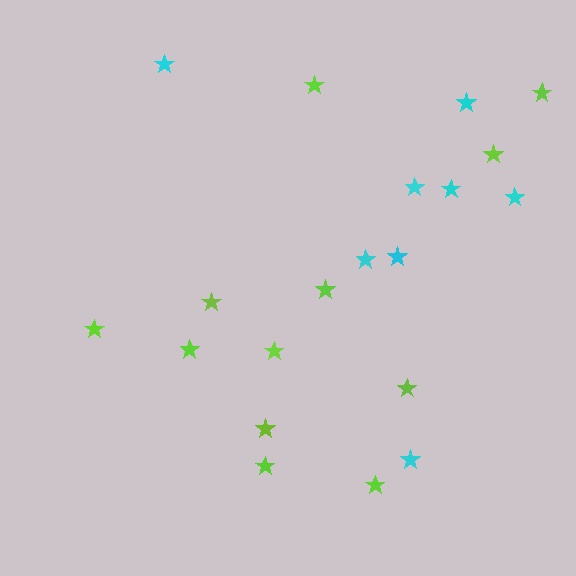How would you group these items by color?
There are 2 groups: one group of lime stars (12) and one group of cyan stars (8).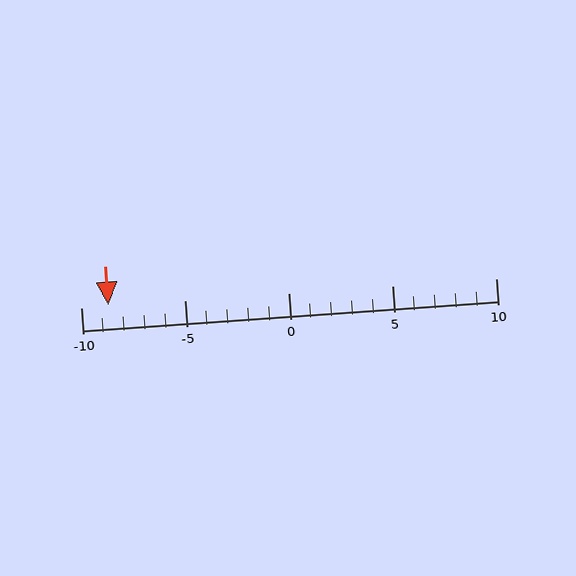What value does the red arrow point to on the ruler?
The red arrow points to approximately -9.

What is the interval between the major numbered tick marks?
The major tick marks are spaced 5 units apart.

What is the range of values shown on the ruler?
The ruler shows values from -10 to 10.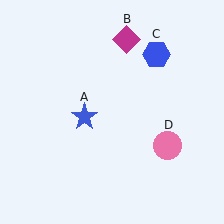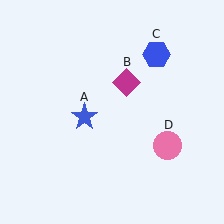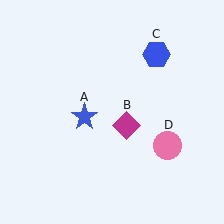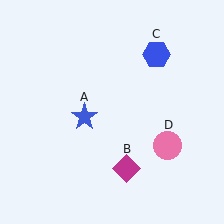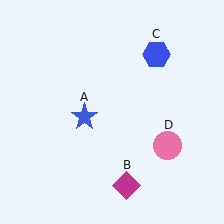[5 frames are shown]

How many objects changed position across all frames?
1 object changed position: magenta diamond (object B).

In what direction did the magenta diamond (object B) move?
The magenta diamond (object B) moved down.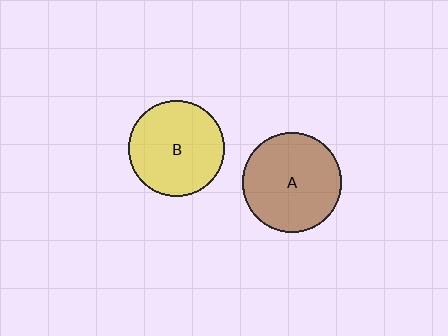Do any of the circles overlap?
No, none of the circles overlap.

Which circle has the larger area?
Circle A (brown).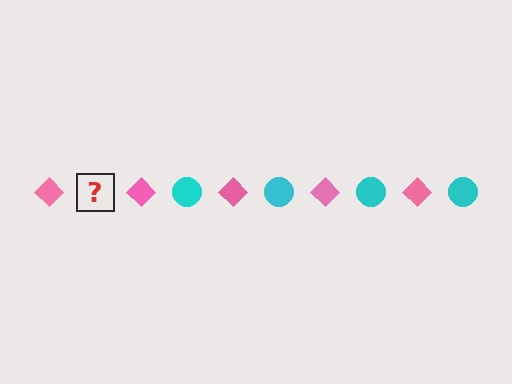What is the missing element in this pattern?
The missing element is a cyan circle.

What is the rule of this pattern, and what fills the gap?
The rule is that the pattern alternates between pink diamond and cyan circle. The gap should be filled with a cyan circle.